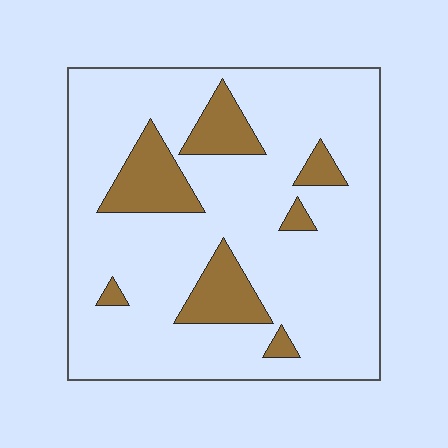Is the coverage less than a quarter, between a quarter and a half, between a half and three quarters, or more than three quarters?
Less than a quarter.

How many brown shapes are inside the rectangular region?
7.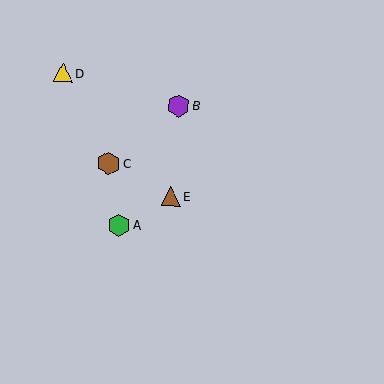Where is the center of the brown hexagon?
The center of the brown hexagon is at (108, 163).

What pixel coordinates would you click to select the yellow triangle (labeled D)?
Click at (63, 73) to select the yellow triangle D.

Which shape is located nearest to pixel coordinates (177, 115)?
The purple hexagon (labeled B) at (178, 106) is nearest to that location.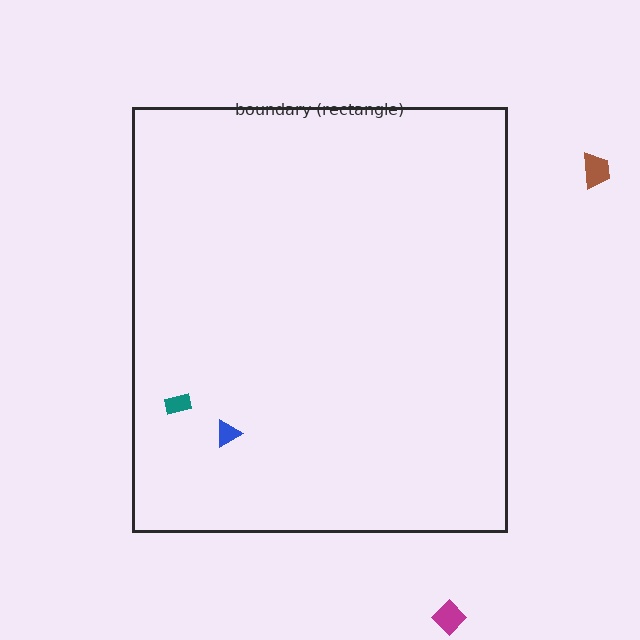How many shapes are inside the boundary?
2 inside, 2 outside.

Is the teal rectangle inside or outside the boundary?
Inside.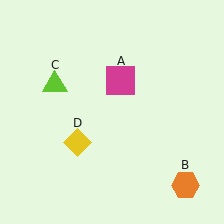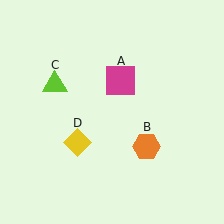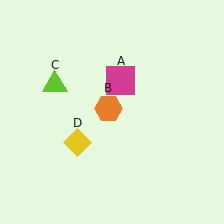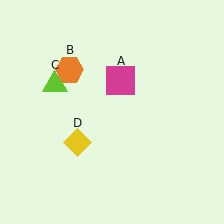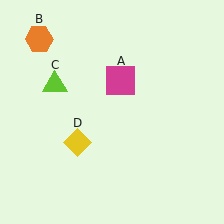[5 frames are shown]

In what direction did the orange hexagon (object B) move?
The orange hexagon (object B) moved up and to the left.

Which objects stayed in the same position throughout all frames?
Magenta square (object A) and lime triangle (object C) and yellow diamond (object D) remained stationary.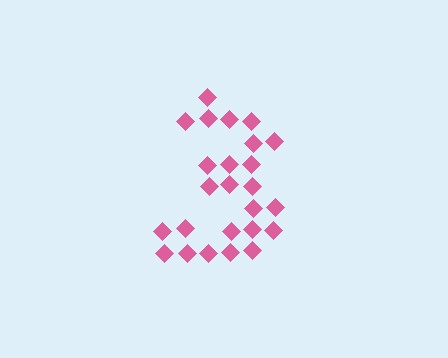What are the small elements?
The small elements are diamonds.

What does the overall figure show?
The overall figure shows the digit 3.